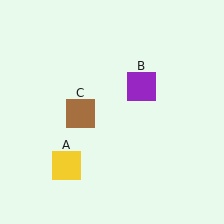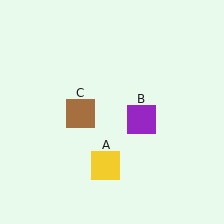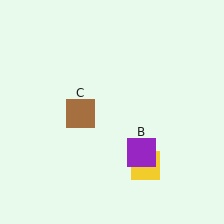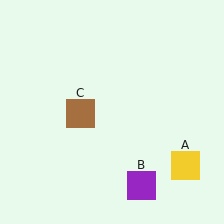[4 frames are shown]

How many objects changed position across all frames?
2 objects changed position: yellow square (object A), purple square (object B).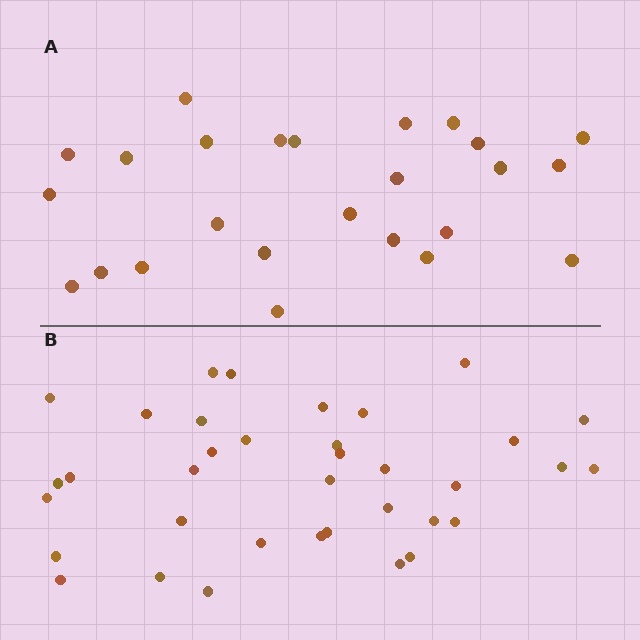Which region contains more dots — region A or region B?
Region B (the bottom region) has more dots.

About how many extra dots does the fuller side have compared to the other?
Region B has roughly 12 or so more dots than region A.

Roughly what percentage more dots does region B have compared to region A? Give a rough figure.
About 45% more.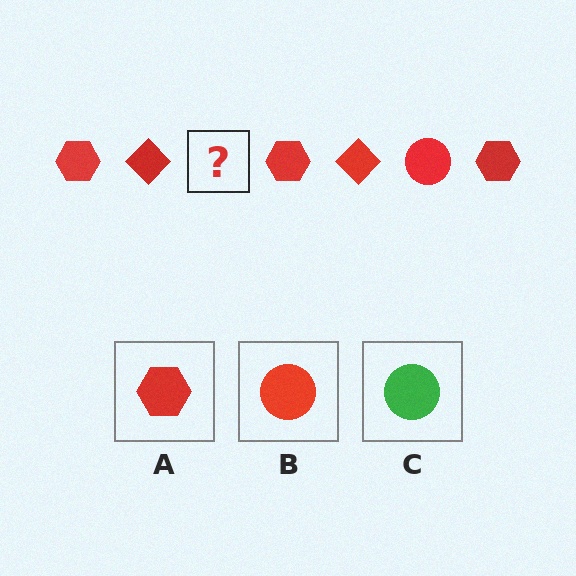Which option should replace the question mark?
Option B.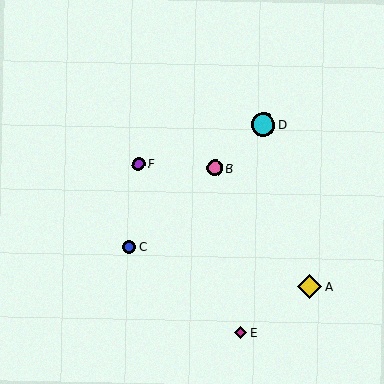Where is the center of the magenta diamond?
The center of the magenta diamond is at (241, 333).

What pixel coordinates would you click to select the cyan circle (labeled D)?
Click at (264, 125) to select the cyan circle D.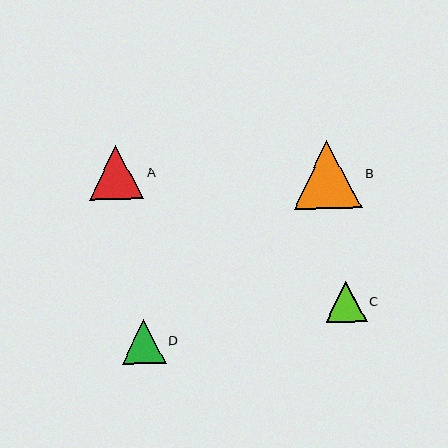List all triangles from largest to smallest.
From largest to smallest: B, A, D, C.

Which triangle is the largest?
Triangle B is the largest with a size of approximately 68 pixels.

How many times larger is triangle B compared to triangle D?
Triangle B is approximately 1.6 times the size of triangle D.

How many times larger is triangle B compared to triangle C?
Triangle B is approximately 1.7 times the size of triangle C.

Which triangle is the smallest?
Triangle C is the smallest with a size of approximately 41 pixels.